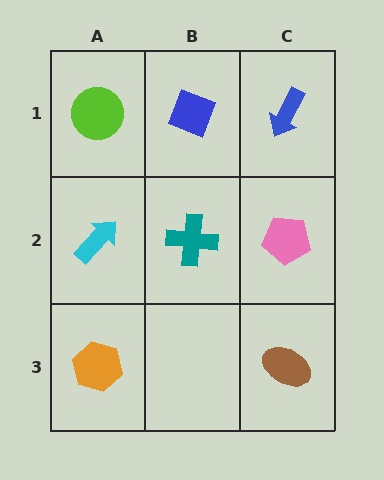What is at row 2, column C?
A pink pentagon.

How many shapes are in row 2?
3 shapes.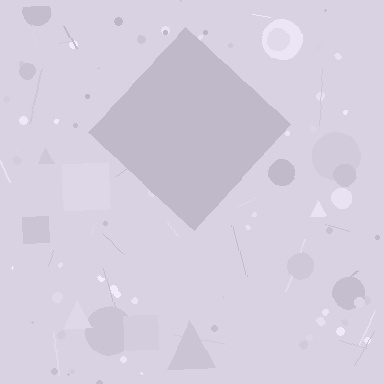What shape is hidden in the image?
A diamond is hidden in the image.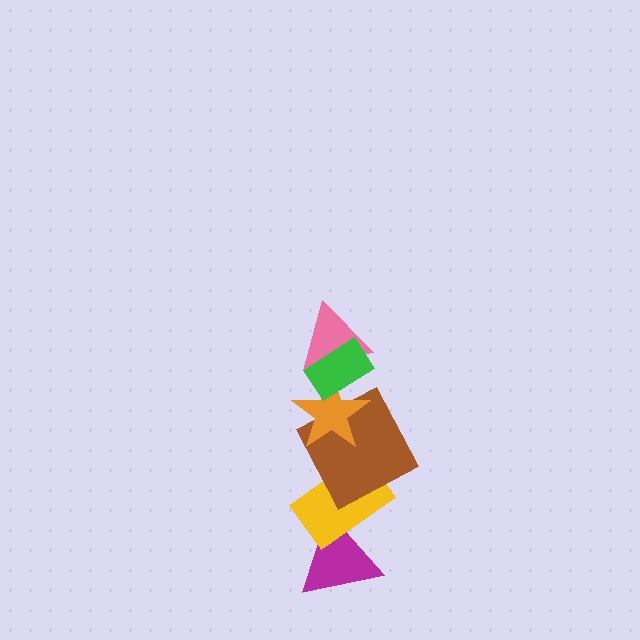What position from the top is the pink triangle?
The pink triangle is 2nd from the top.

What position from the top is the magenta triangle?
The magenta triangle is 6th from the top.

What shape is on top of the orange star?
The pink triangle is on top of the orange star.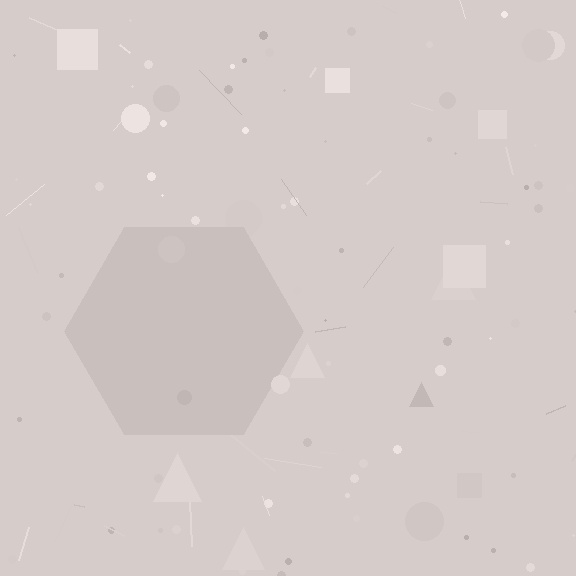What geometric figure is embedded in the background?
A hexagon is embedded in the background.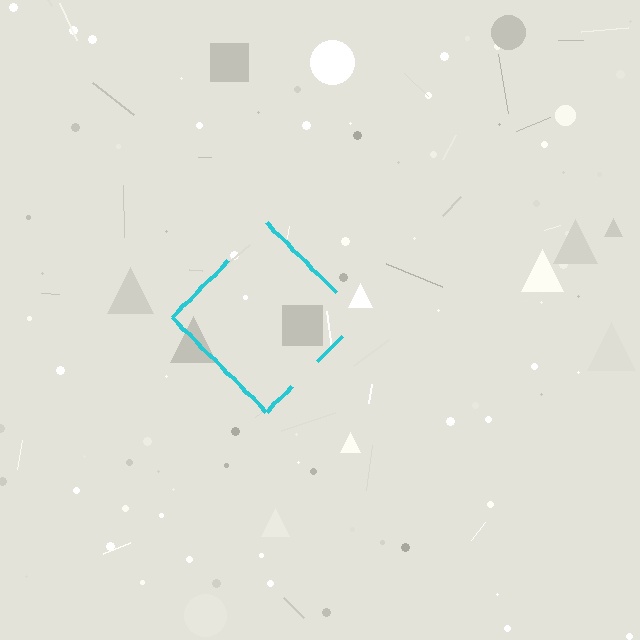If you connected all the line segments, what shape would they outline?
They would outline a diamond.